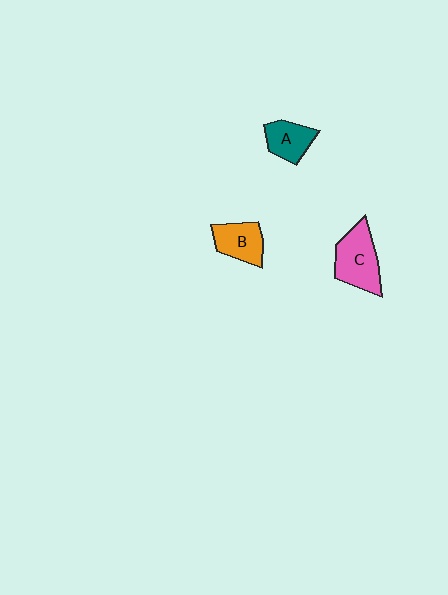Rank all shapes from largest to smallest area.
From largest to smallest: C (pink), B (orange), A (teal).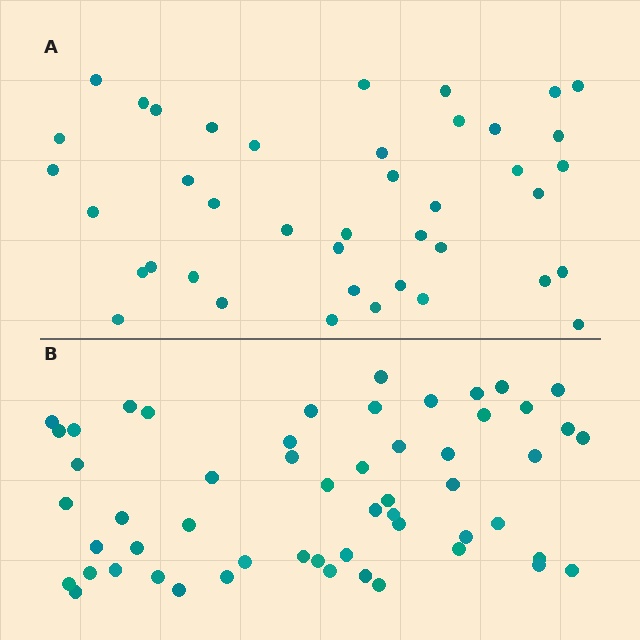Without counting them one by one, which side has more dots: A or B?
Region B (the bottom region) has more dots.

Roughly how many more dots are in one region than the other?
Region B has approximately 15 more dots than region A.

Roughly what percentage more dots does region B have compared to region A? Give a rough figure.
About 35% more.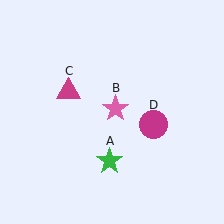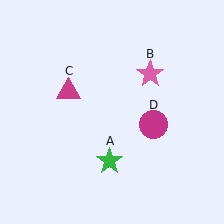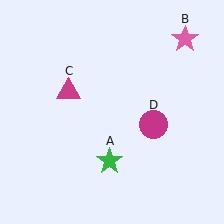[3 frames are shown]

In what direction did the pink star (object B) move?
The pink star (object B) moved up and to the right.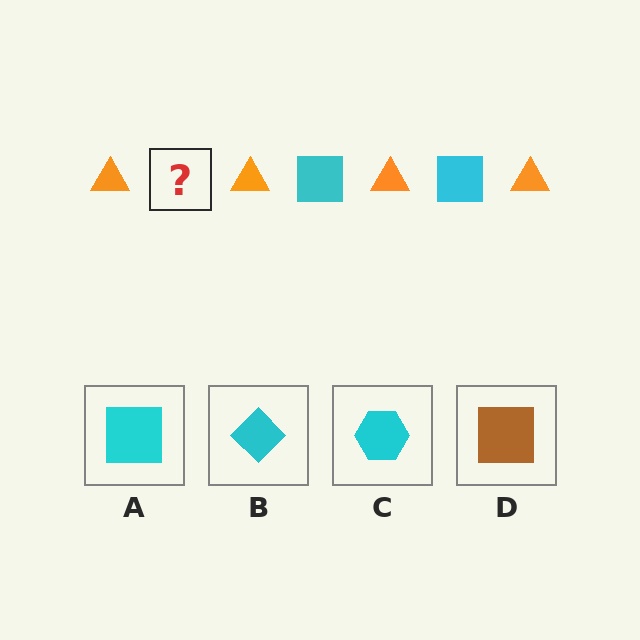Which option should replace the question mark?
Option A.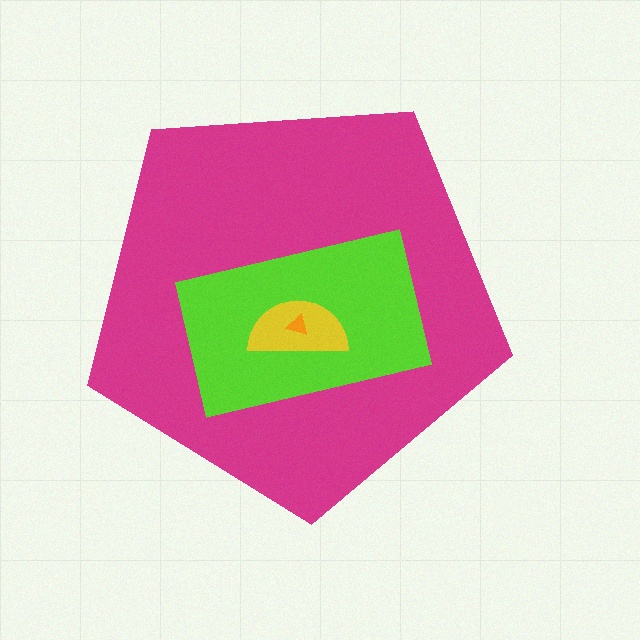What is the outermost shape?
The magenta pentagon.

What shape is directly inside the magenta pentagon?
The lime rectangle.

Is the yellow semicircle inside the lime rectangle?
Yes.